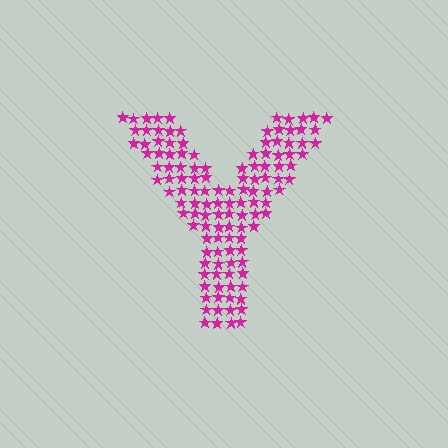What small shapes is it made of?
It is made of small stars.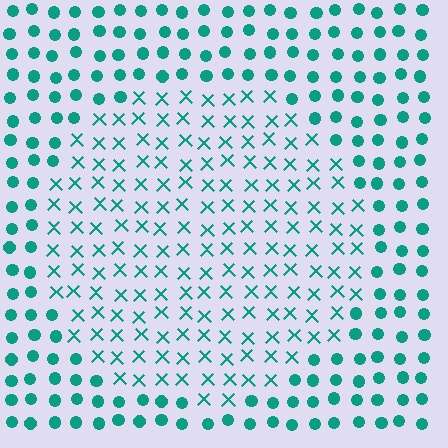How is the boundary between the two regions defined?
The boundary is defined by a change in element shape: X marks inside vs. circles outside. All elements share the same color and spacing.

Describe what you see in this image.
The image is filled with small teal elements arranged in a uniform grid. A circle-shaped region contains X marks, while the surrounding area contains circles. The boundary is defined purely by the change in element shape.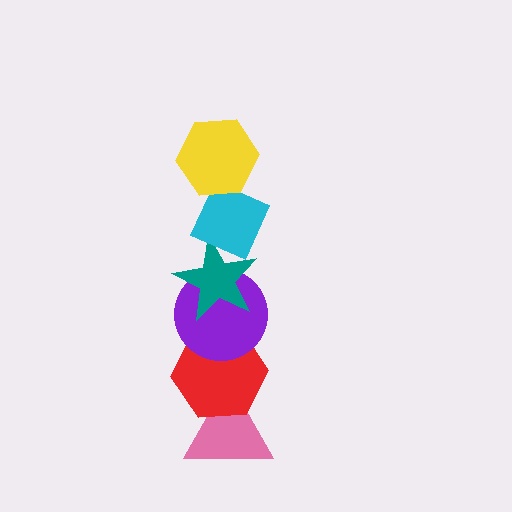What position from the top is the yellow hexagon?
The yellow hexagon is 1st from the top.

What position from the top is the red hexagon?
The red hexagon is 5th from the top.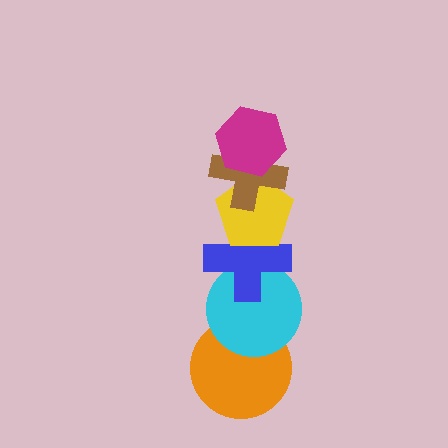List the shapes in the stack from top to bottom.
From top to bottom: the magenta hexagon, the brown cross, the yellow pentagon, the blue cross, the cyan circle, the orange circle.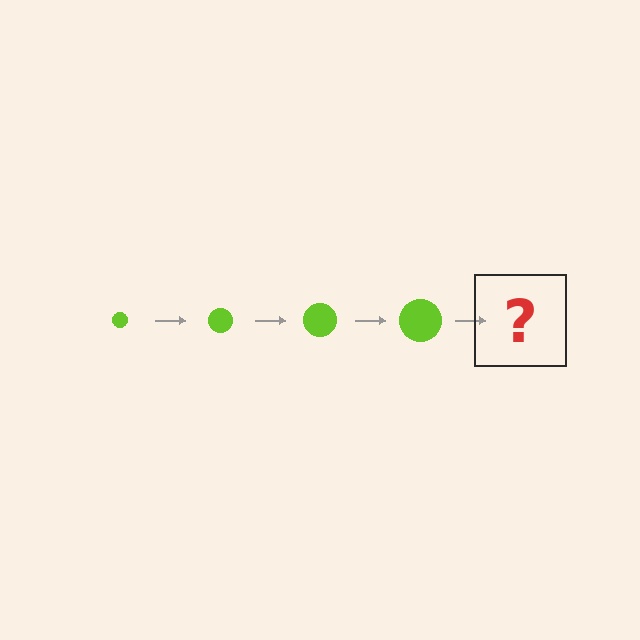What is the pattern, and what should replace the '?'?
The pattern is that the circle gets progressively larger each step. The '?' should be a lime circle, larger than the previous one.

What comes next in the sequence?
The next element should be a lime circle, larger than the previous one.